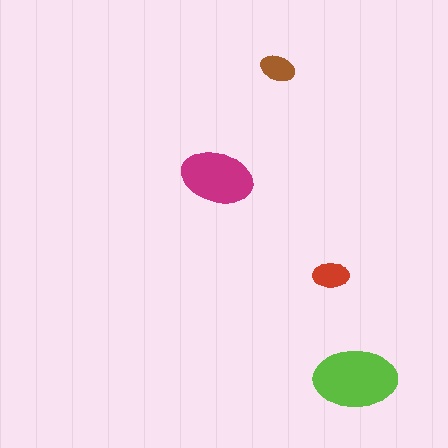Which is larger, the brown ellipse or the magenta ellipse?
The magenta one.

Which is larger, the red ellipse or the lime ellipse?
The lime one.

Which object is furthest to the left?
The magenta ellipse is leftmost.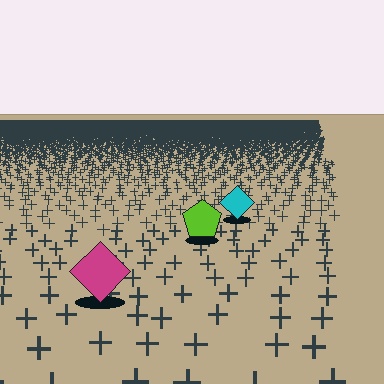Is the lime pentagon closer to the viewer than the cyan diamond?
Yes. The lime pentagon is closer — you can tell from the texture gradient: the ground texture is coarser near it.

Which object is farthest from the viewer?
The cyan diamond is farthest from the viewer. It appears smaller and the ground texture around it is denser.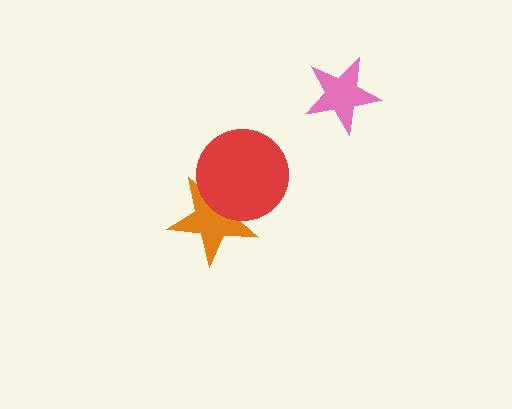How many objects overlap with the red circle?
1 object overlaps with the red circle.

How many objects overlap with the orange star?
1 object overlaps with the orange star.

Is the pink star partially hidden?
No, no other shape covers it.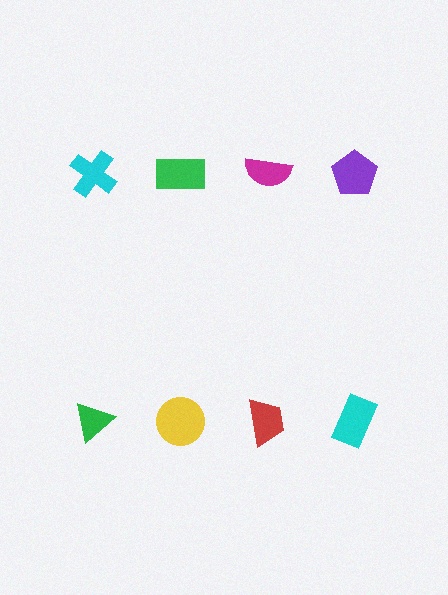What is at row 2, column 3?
A red trapezoid.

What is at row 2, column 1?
A green triangle.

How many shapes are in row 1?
4 shapes.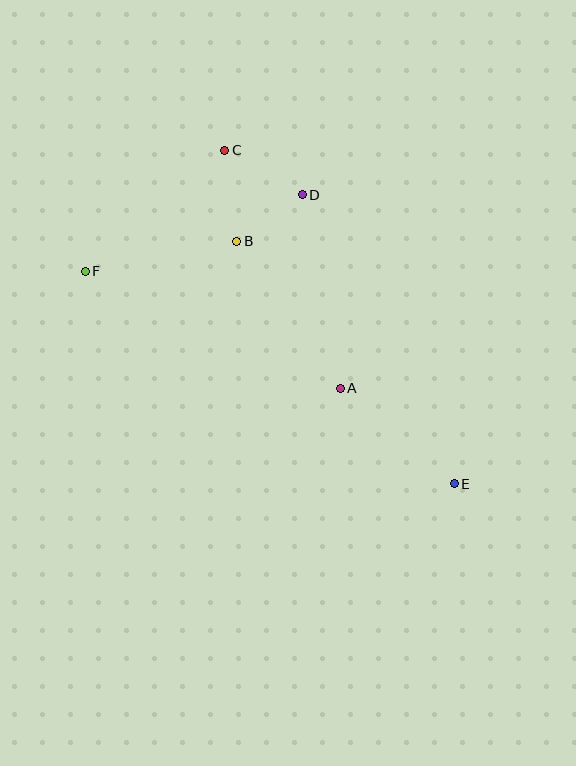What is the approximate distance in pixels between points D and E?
The distance between D and E is approximately 327 pixels.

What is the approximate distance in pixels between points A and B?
The distance between A and B is approximately 180 pixels.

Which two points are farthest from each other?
Points E and F are farthest from each other.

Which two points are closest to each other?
Points B and D are closest to each other.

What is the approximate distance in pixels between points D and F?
The distance between D and F is approximately 230 pixels.